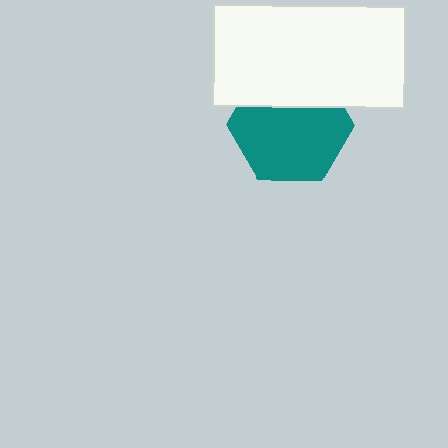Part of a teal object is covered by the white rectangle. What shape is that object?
It is a hexagon.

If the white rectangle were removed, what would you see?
You would see the complete teal hexagon.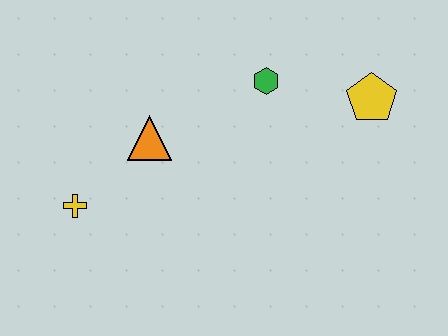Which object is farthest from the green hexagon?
The yellow cross is farthest from the green hexagon.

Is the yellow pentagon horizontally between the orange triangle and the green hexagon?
No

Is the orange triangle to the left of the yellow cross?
No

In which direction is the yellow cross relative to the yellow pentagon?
The yellow cross is to the left of the yellow pentagon.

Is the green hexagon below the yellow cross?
No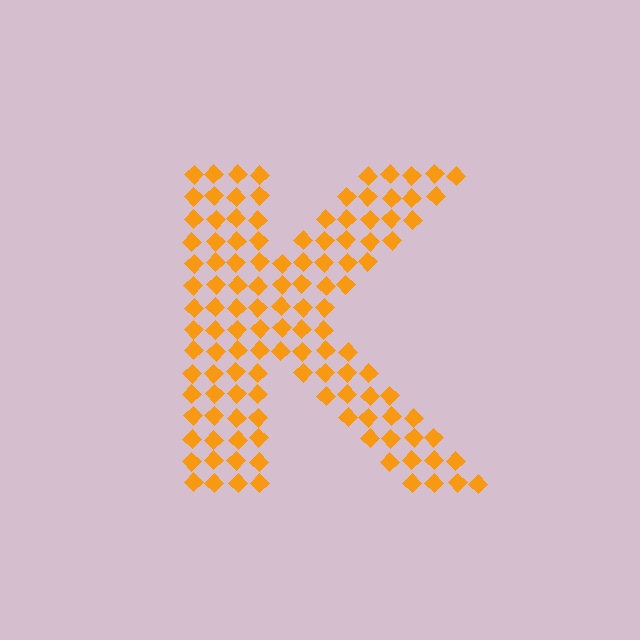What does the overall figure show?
The overall figure shows the letter K.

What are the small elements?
The small elements are diamonds.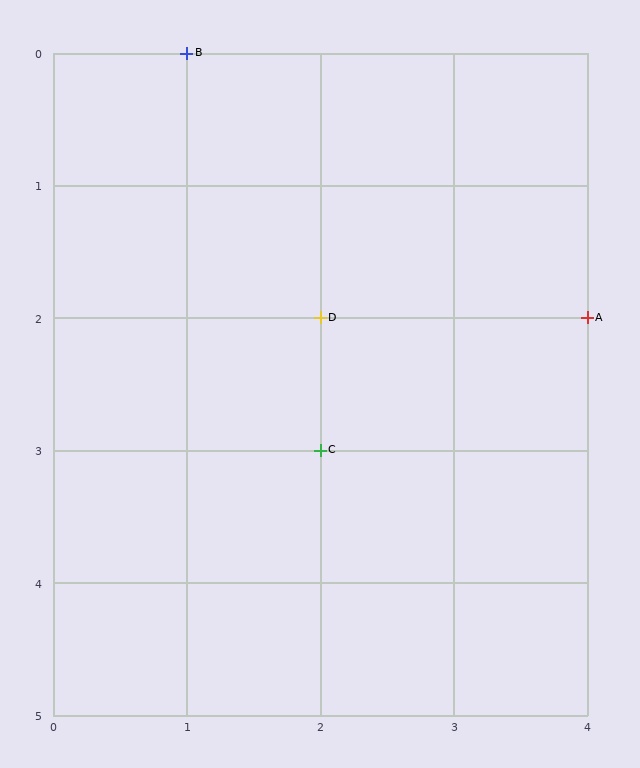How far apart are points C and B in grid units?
Points C and B are 1 column and 3 rows apart (about 3.2 grid units diagonally).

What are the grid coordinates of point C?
Point C is at grid coordinates (2, 3).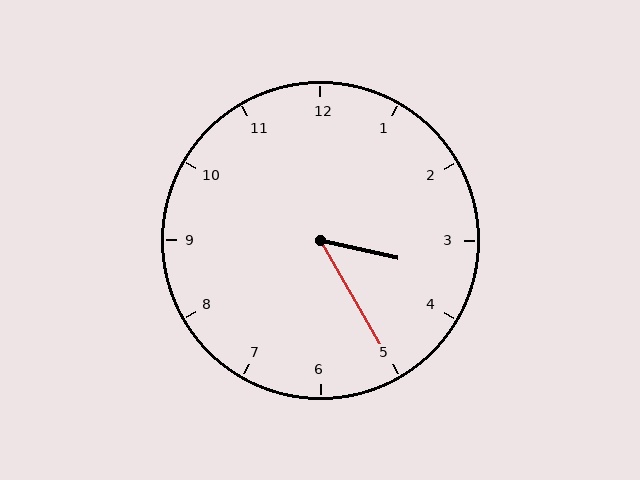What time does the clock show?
3:25.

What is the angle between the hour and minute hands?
Approximately 48 degrees.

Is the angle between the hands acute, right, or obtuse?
It is acute.